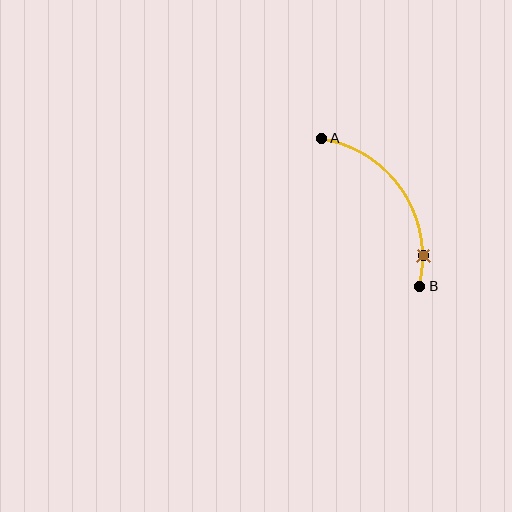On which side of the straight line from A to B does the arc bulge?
The arc bulges to the right of the straight line connecting A and B.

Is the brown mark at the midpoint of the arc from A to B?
No. The brown mark lies on the arc but is closer to endpoint B. The arc midpoint would be at the point on the curve equidistant along the arc from both A and B.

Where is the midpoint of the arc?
The arc midpoint is the point on the curve farthest from the straight line joining A and B. It sits to the right of that line.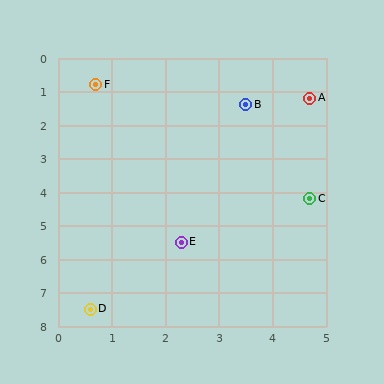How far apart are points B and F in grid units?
Points B and F are about 2.9 grid units apart.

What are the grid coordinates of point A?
Point A is at approximately (4.7, 1.2).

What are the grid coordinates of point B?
Point B is at approximately (3.5, 1.4).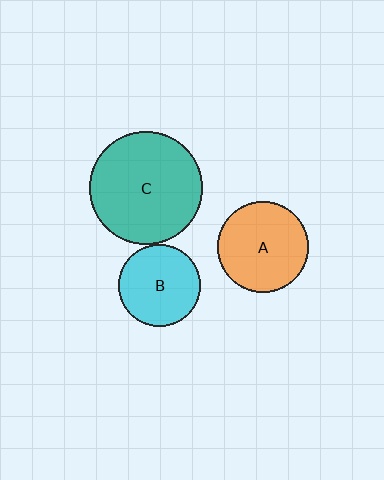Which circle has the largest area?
Circle C (teal).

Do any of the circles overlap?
No, none of the circles overlap.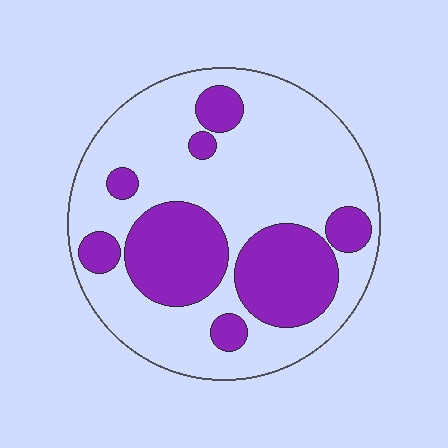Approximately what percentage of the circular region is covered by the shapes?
Approximately 30%.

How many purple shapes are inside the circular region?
8.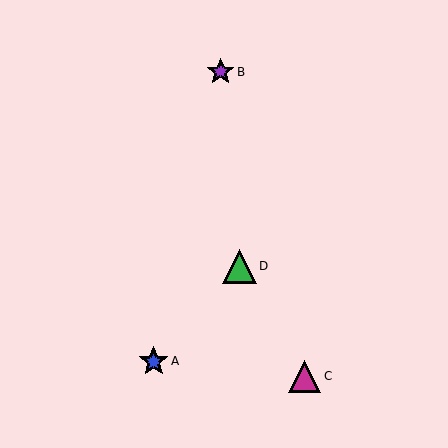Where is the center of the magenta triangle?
The center of the magenta triangle is at (305, 376).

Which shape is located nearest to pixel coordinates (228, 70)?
The purple star (labeled B) at (221, 72) is nearest to that location.